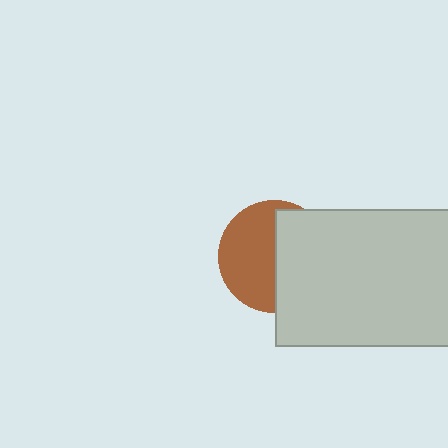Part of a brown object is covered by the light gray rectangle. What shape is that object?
It is a circle.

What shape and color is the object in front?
The object in front is a light gray rectangle.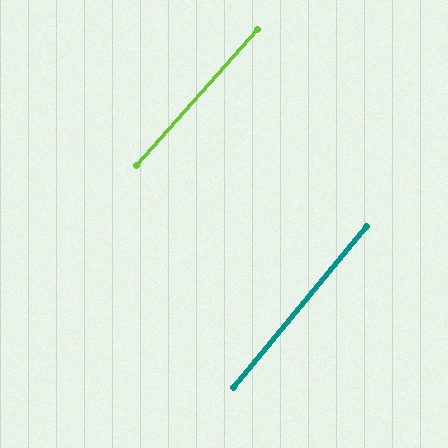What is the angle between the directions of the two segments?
Approximately 2 degrees.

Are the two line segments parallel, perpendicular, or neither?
Parallel — their directions differ by only 1.7°.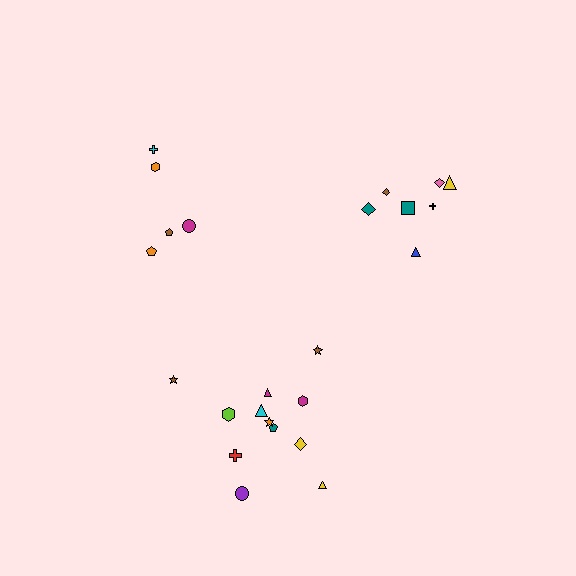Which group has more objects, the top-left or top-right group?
The top-right group.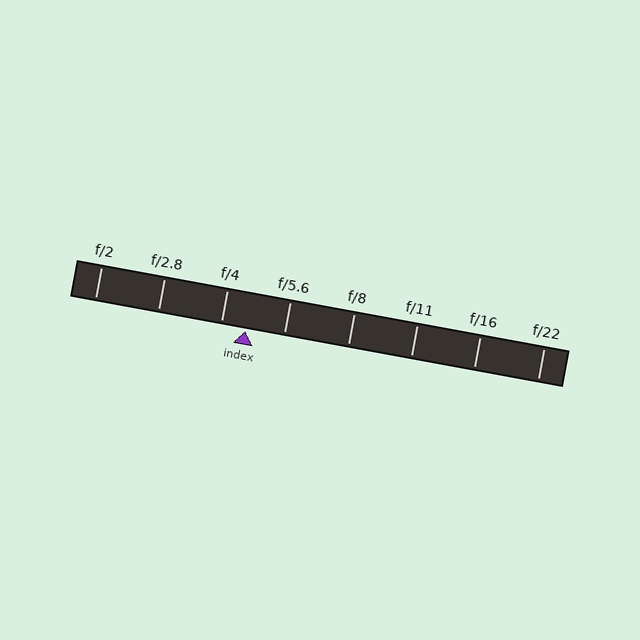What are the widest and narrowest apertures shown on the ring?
The widest aperture shown is f/2 and the narrowest is f/22.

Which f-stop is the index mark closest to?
The index mark is closest to f/4.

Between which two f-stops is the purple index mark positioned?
The index mark is between f/4 and f/5.6.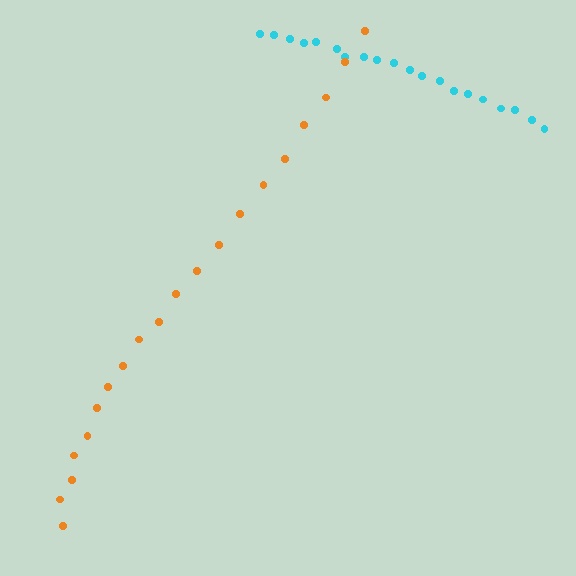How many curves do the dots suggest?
There are 2 distinct paths.